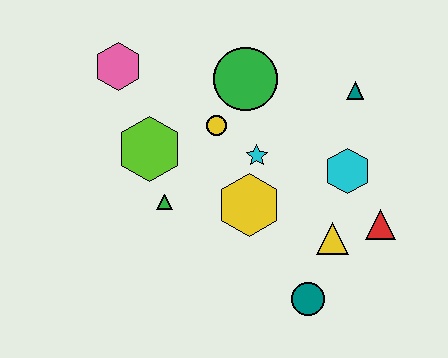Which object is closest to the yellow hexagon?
The cyan star is closest to the yellow hexagon.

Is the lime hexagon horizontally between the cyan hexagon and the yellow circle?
No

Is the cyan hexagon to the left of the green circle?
No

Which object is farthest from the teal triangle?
The pink hexagon is farthest from the teal triangle.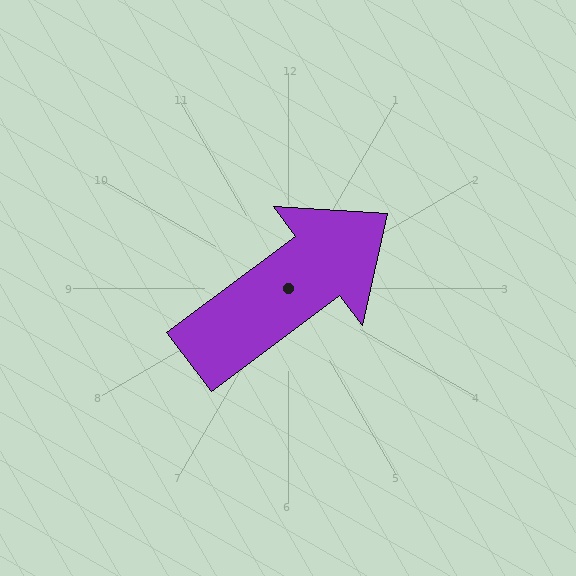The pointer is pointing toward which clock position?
Roughly 2 o'clock.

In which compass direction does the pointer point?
Northeast.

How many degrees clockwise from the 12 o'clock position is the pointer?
Approximately 53 degrees.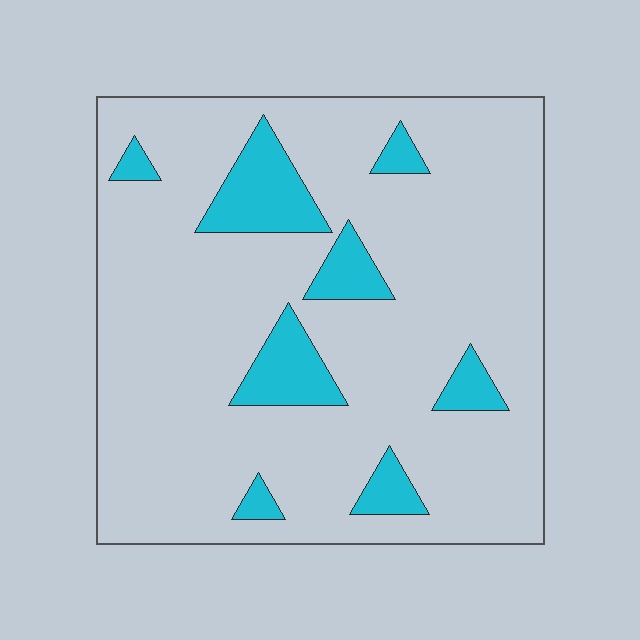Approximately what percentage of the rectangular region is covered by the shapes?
Approximately 15%.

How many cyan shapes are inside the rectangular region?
8.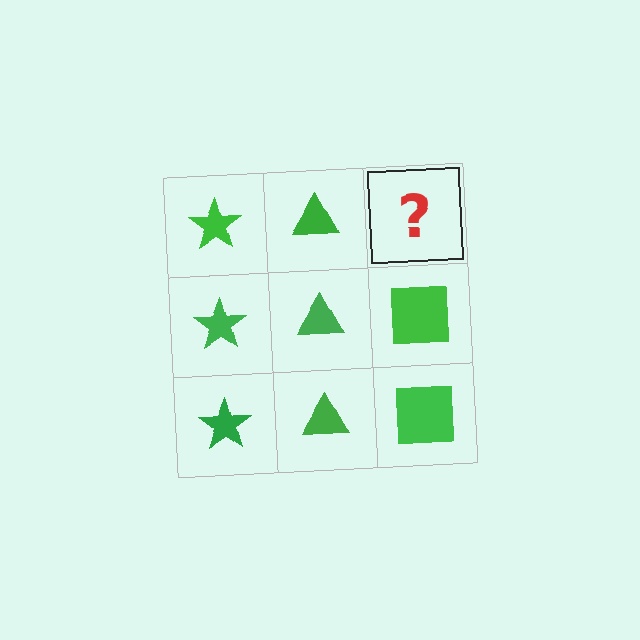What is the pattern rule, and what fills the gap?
The rule is that each column has a consistent shape. The gap should be filled with a green square.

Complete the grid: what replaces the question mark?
The question mark should be replaced with a green square.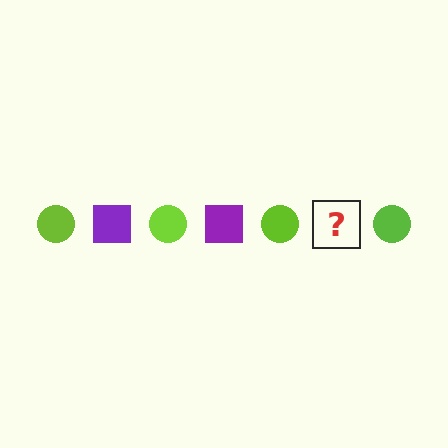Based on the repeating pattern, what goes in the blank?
The blank should be a purple square.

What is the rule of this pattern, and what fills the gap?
The rule is that the pattern alternates between lime circle and purple square. The gap should be filled with a purple square.